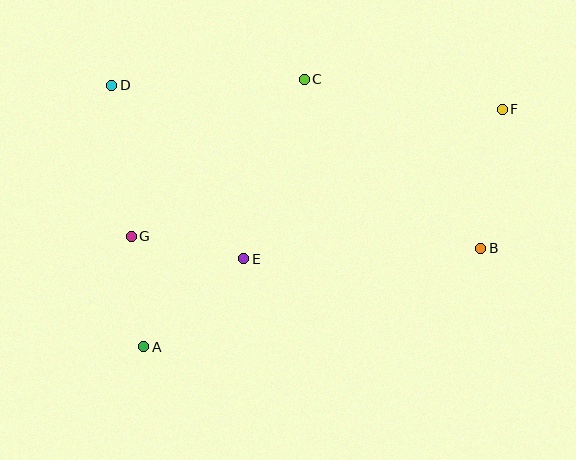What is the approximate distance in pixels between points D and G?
The distance between D and G is approximately 152 pixels.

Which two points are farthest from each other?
Points A and F are farthest from each other.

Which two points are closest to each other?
Points A and G are closest to each other.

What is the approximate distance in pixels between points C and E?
The distance between C and E is approximately 189 pixels.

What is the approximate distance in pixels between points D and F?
The distance between D and F is approximately 391 pixels.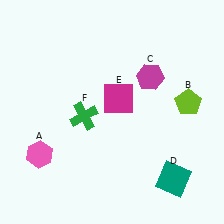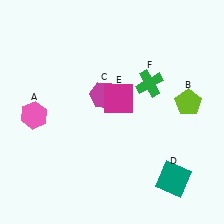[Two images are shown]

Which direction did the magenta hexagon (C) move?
The magenta hexagon (C) moved left.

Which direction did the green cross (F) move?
The green cross (F) moved right.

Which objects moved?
The objects that moved are: the pink hexagon (A), the magenta hexagon (C), the green cross (F).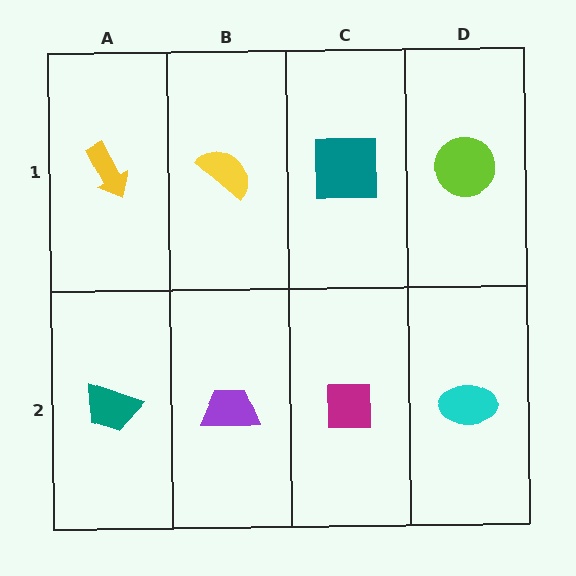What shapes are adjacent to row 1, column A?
A teal trapezoid (row 2, column A), a yellow semicircle (row 1, column B).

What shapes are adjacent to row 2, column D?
A lime circle (row 1, column D), a magenta square (row 2, column C).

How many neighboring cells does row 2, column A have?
2.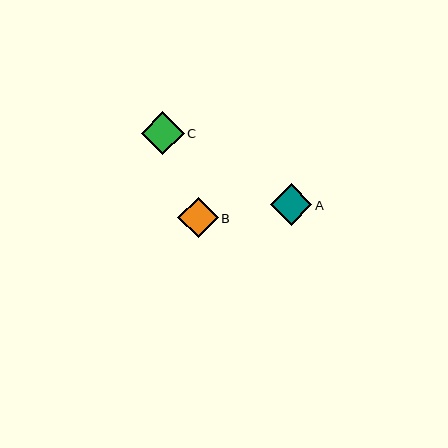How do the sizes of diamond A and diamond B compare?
Diamond A and diamond B are approximately the same size.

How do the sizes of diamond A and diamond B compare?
Diamond A and diamond B are approximately the same size.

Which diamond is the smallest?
Diamond B is the smallest with a size of approximately 40 pixels.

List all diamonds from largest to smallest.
From largest to smallest: C, A, B.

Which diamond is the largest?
Diamond C is the largest with a size of approximately 43 pixels.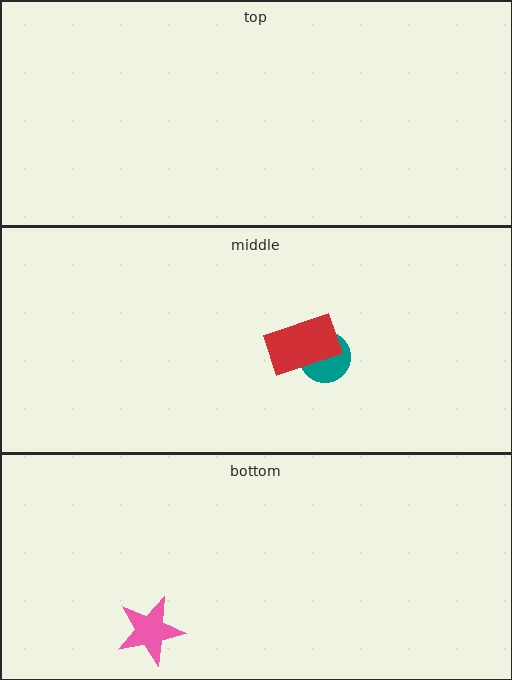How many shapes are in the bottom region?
1.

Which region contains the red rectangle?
The middle region.